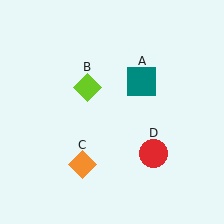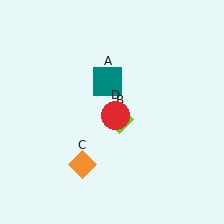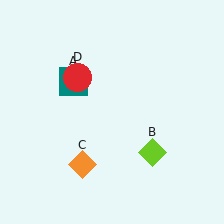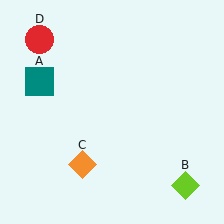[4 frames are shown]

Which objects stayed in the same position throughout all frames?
Orange diamond (object C) remained stationary.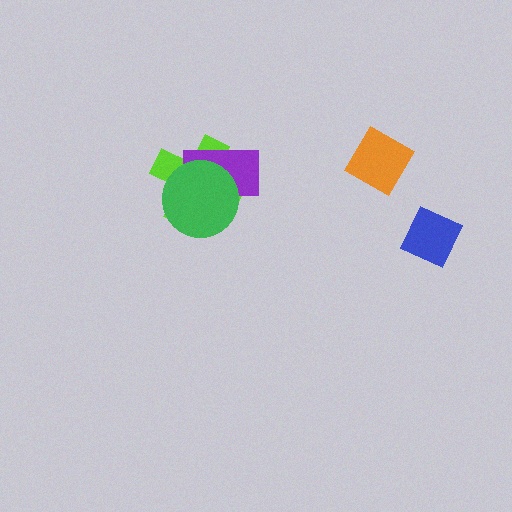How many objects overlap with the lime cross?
2 objects overlap with the lime cross.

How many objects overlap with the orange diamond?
0 objects overlap with the orange diamond.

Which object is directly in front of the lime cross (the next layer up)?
The purple rectangle is directly in front of the lime cross.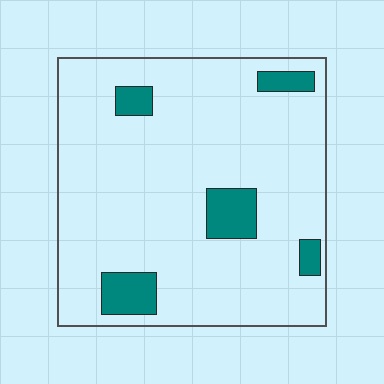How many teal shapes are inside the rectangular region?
5.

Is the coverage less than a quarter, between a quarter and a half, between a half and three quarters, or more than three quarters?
Less than a quarter.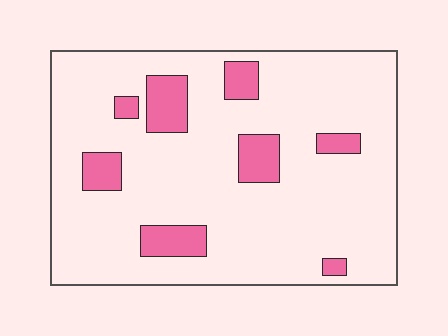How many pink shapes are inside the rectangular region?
8.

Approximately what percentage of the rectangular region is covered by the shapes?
Approximately 15%.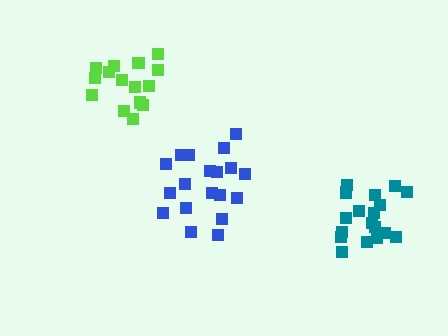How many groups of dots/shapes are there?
There are 3 groups.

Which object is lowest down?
The teal cluster is bottommost.